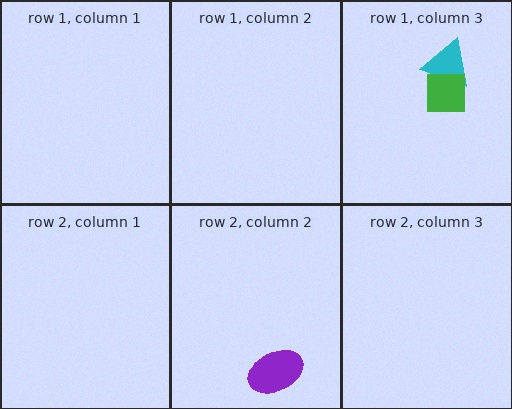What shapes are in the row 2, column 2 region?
The purple ellipse.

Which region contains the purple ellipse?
The row 2, column 2 region.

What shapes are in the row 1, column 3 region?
The cyan triangle, the green square.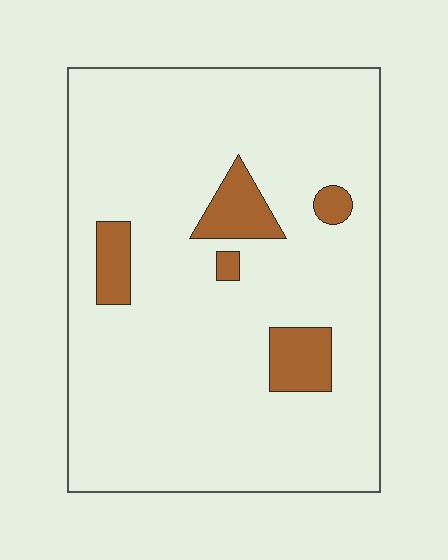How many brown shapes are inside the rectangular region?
5.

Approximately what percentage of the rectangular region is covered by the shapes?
Approximately 10%.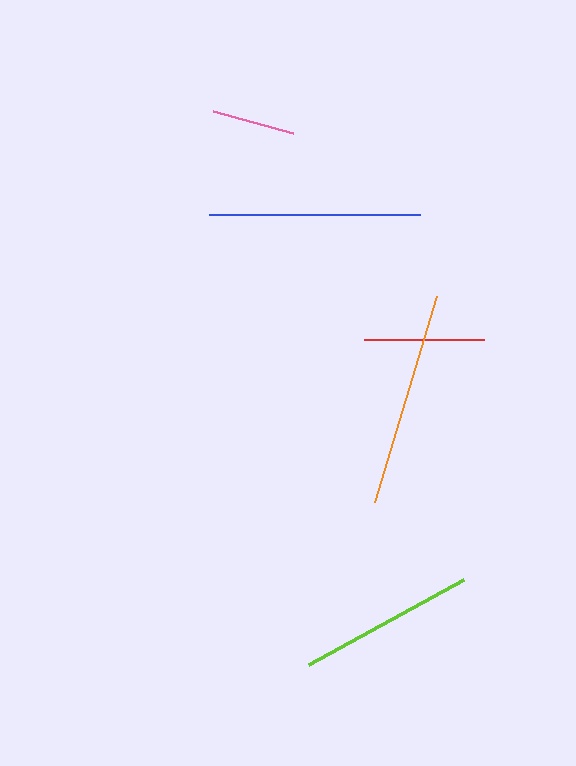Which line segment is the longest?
The orange line is the longest at approximately 215 pixels.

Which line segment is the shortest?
The pink line is the shortest at approximately 84 pixels.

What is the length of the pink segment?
The pink segment is approximately 84 pixels long.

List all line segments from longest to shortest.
From longest to shortest: orange, blue, lime, red, pink.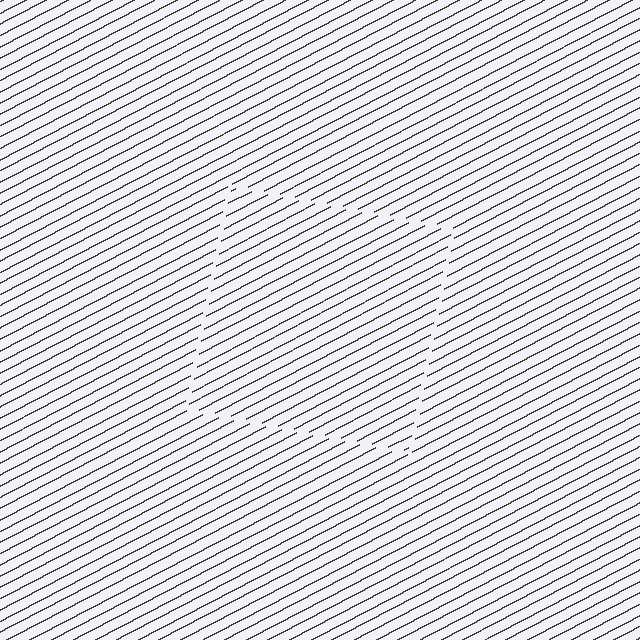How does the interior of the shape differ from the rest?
The interior of the shape contains the same grating, shifted by half a period — the contour is defined by the phase discontinuity where line-ends from the inner and outer gratings abut.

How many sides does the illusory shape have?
4 sides — the line-ends trace a square.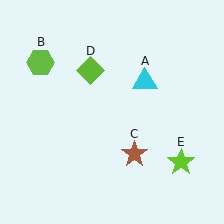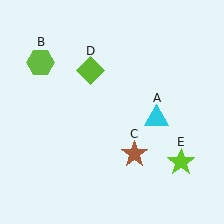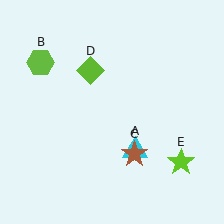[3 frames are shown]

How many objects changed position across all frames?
1 object changed position: cyan triangle (object A).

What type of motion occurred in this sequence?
The cyan triangle (object A) rotated clockwise around the center of the scene.